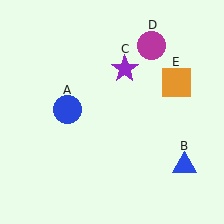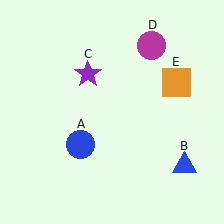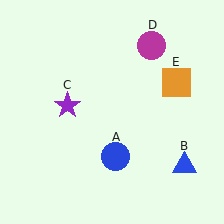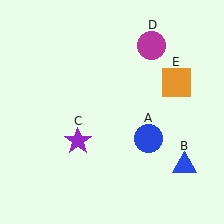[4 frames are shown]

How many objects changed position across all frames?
2 objects changed position: blue circle (object A), purple star (object C).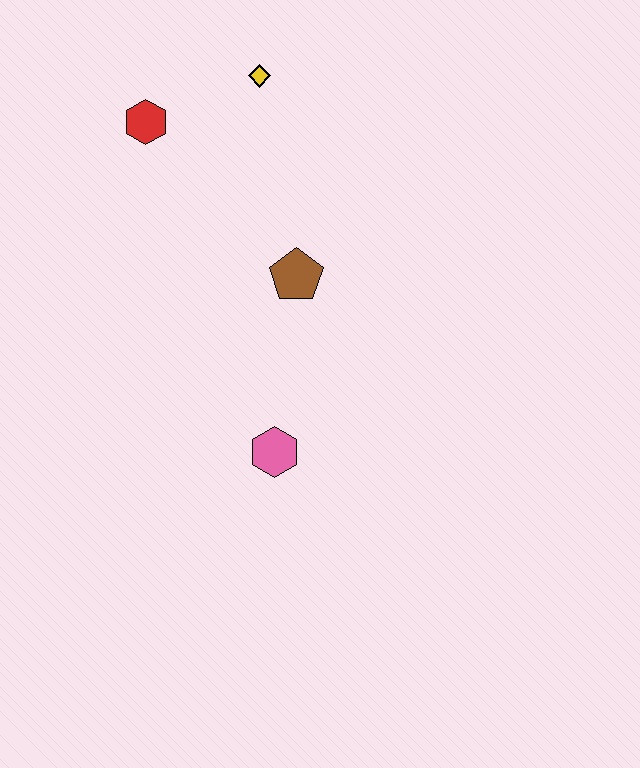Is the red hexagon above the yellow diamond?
No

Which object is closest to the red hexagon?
The yellow diamond is closest to the red hexagon.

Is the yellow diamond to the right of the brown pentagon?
No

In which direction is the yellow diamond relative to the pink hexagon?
The yellow diamond is above the pink hexagon.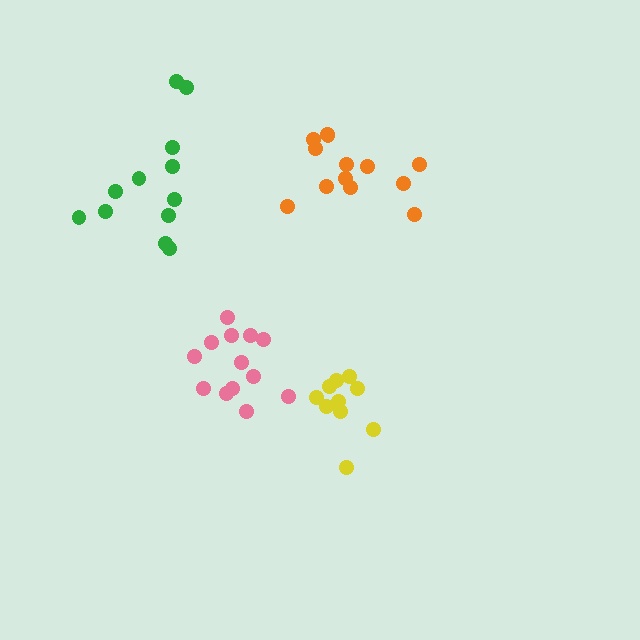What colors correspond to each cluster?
The clusters are colored: pink, green, orange, yellow.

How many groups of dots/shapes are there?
There are 4 groups.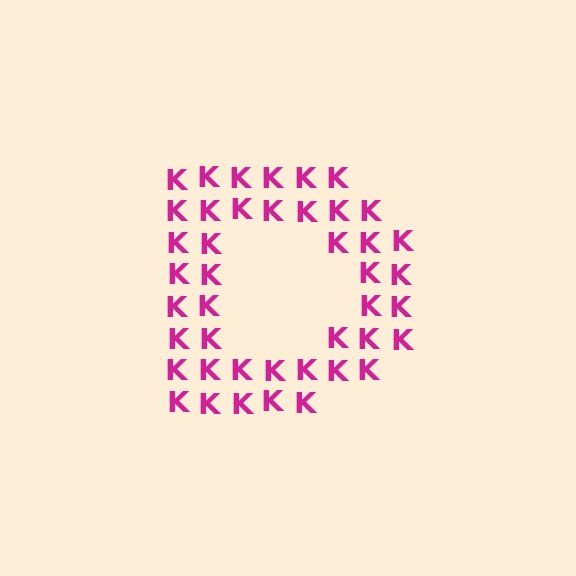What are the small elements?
The small elements are letter K's.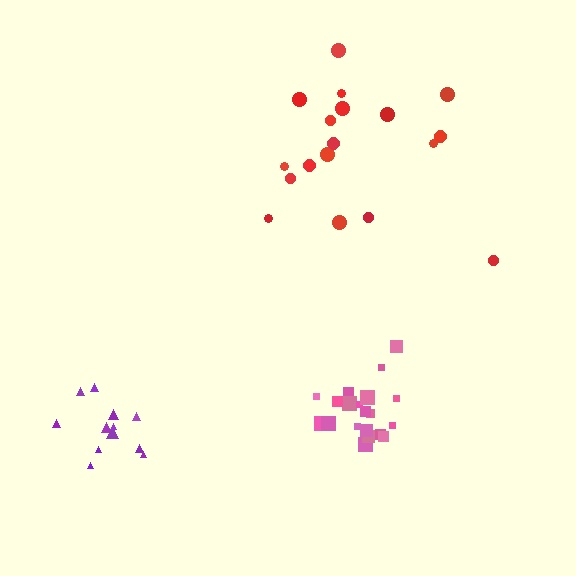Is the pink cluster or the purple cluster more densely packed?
Pink.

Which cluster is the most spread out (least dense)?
Red.